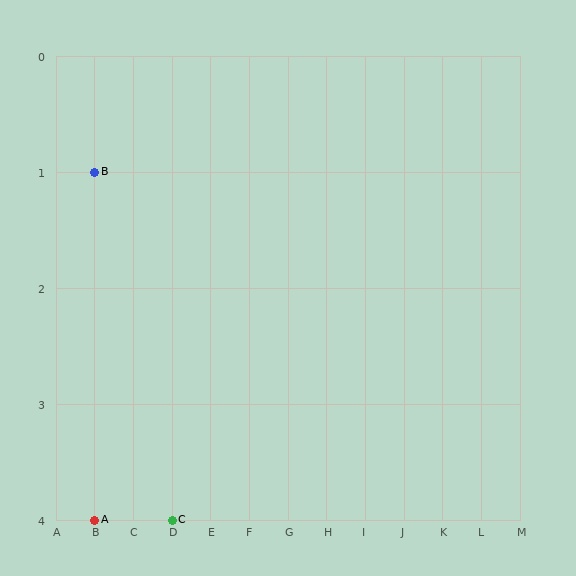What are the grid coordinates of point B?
Point B is at grid coordinates (B, 1).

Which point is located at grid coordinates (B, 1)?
Point B is at (B, 1).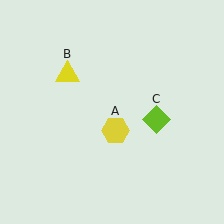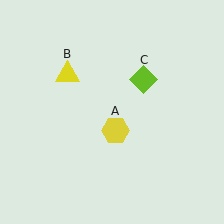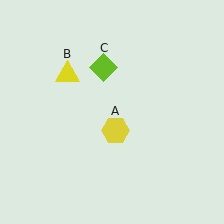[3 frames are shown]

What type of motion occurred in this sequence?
The lime diamond (object C) rotated counterclockwise around the center of the scene.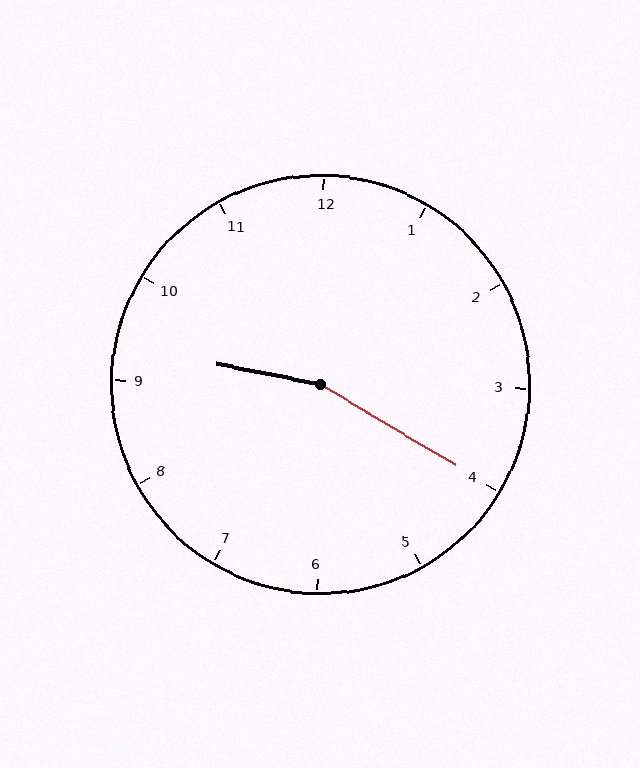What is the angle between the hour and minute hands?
Approximately 160 degrees.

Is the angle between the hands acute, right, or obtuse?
It is obtuse.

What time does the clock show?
9:20.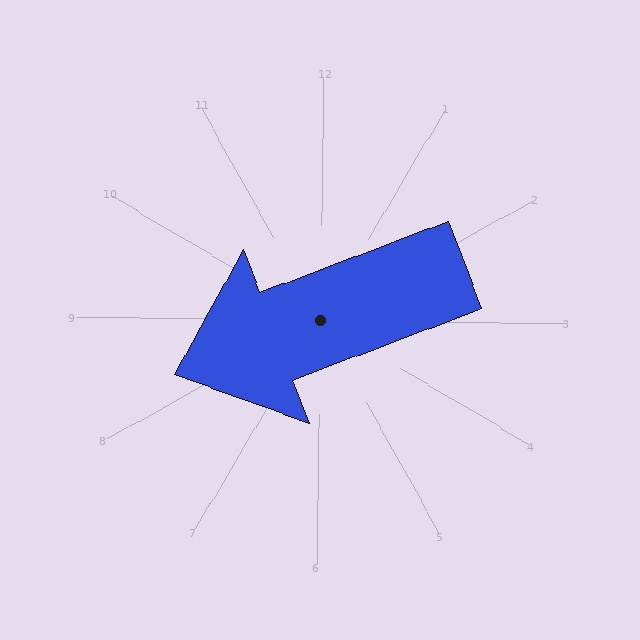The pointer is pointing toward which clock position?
Roughly 8 o'clock.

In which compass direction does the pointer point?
West.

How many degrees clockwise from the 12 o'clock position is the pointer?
Approximately 249 degrees.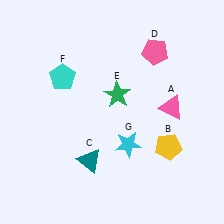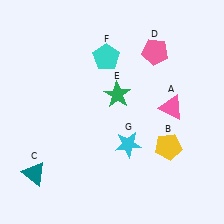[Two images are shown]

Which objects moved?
The objects that moved are: the teal triangle (C), the cyan pentagon (F).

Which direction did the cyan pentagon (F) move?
The cyan pentagon (F) moved right.